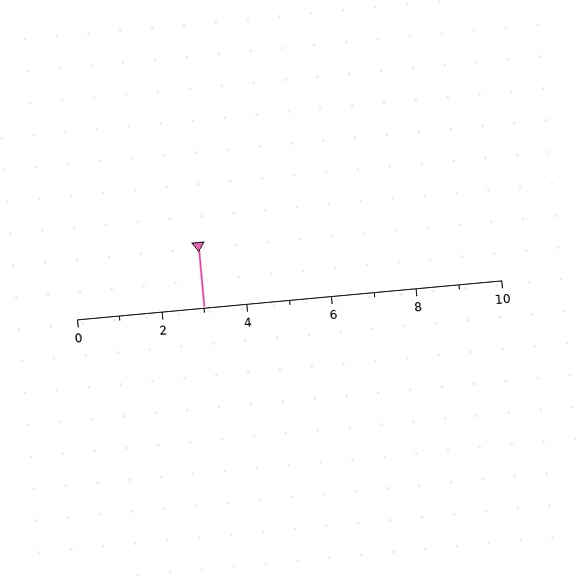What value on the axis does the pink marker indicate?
The marker indicates approximately 3.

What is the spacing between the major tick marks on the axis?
The major ticks are spaced 2 apart.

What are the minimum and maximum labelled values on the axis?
The axis runs from 0 to 10.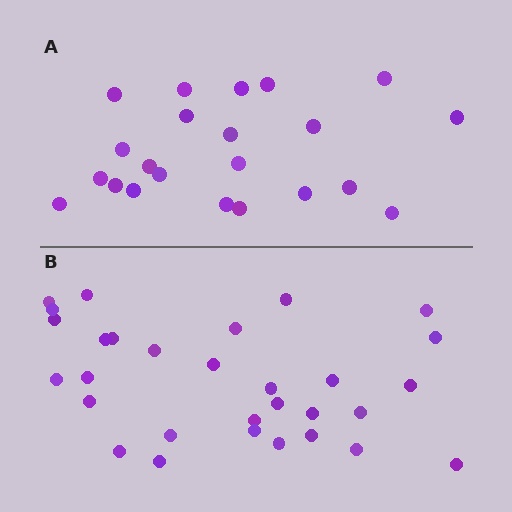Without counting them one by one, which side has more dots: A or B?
Region B (the bottom region) has more dots.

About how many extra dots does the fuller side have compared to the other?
Region B has roughly 8 or so more dots than region A.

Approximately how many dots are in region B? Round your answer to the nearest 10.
About 30 dots.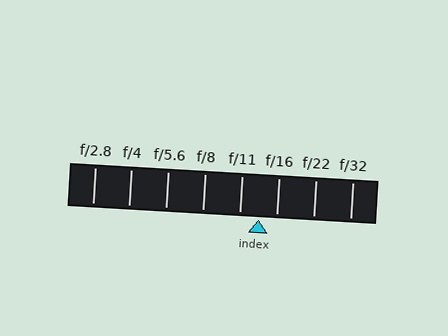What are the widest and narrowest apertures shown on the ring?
The widest aperture shown is f/2.8 and the narrowest is f/32.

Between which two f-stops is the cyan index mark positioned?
The index mark is between f/11 and f/16.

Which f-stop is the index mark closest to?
The index mark is closest to f/16.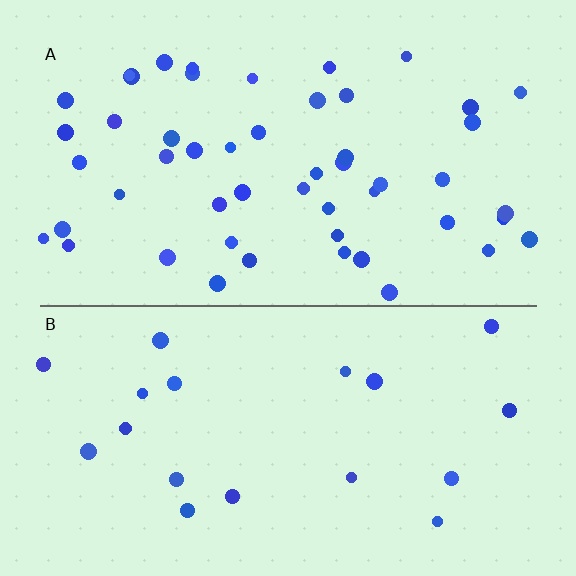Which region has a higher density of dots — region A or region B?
A (the top).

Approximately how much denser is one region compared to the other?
Approximately 2.7× — region A over region B.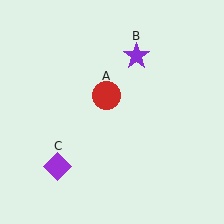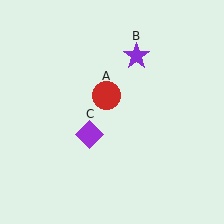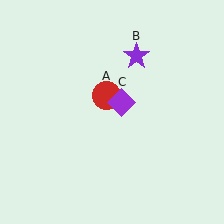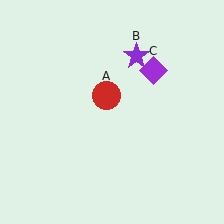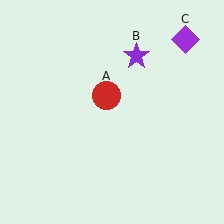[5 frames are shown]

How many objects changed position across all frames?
1 object changed position: purple diamond (object C).